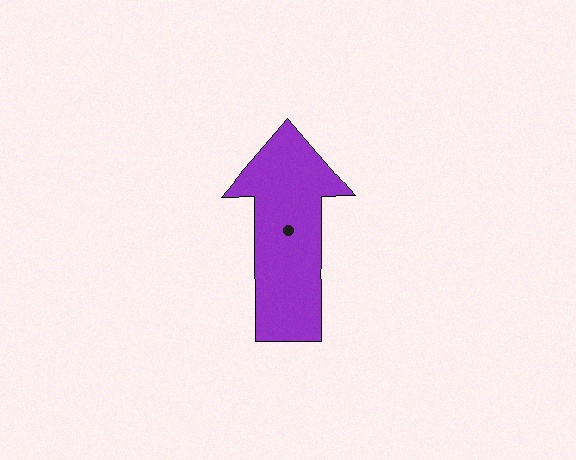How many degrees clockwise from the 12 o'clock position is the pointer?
Approximately 0 degrees.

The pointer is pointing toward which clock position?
Roughly 12 o'clock.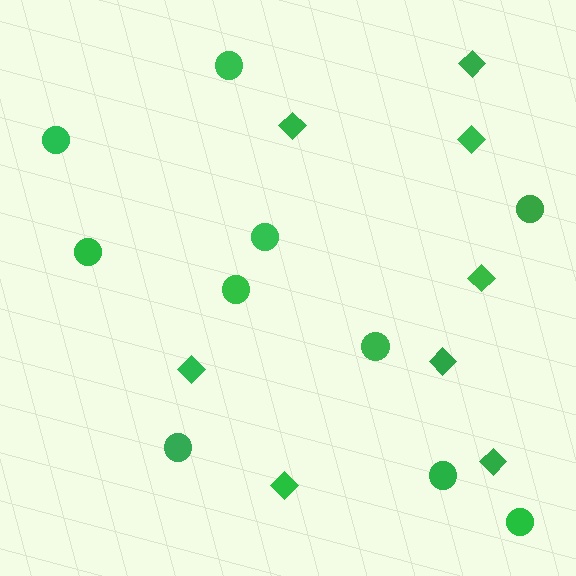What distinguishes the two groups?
There are 2 groups: one group of diamonds (8) and one group of circles (10).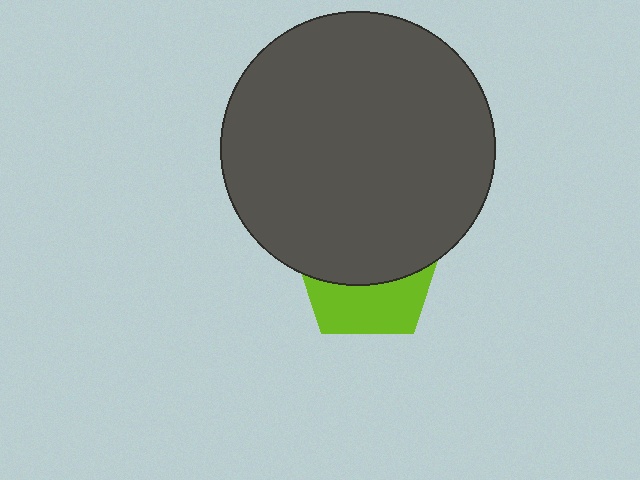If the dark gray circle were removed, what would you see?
You would see the complete lime pentagon.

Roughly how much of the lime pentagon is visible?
A small part of it is visible (roughly 40%).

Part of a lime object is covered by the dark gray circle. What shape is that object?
It is a pentagon.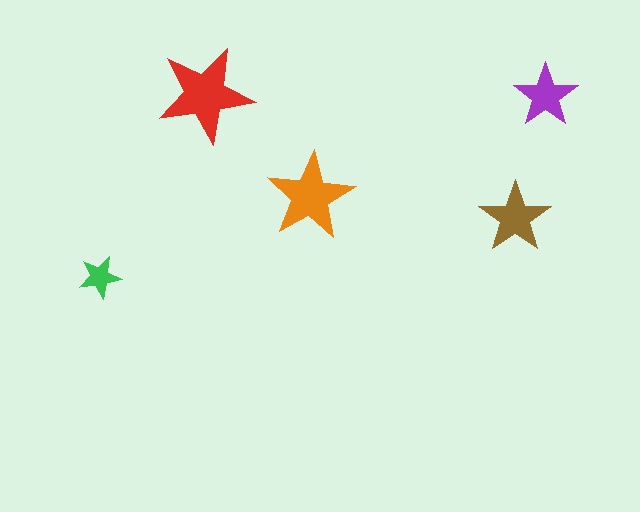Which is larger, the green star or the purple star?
The purple one.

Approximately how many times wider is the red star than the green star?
About 2.5 times wider.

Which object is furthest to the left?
The green star is leftmost.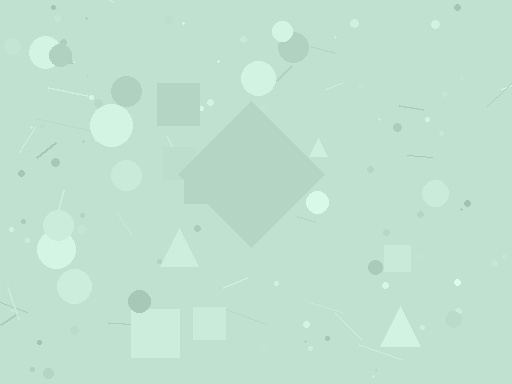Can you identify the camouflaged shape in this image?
The camouflaged shape is a diamond.